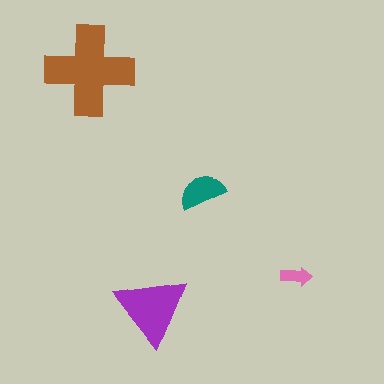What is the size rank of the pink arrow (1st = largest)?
4th.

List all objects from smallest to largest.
The pink arrow, the teal semicircle, the purple triangle, the brown cross.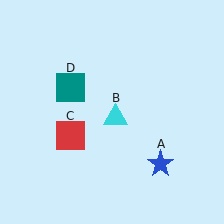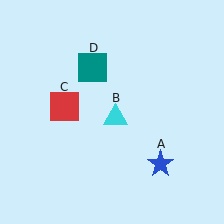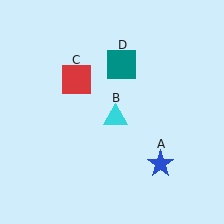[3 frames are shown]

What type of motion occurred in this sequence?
The red square (object C), teal square (object D) rotated clockwise around the center of the scene.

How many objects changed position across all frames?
2 objects changed position: red square (object C), teal square (object D).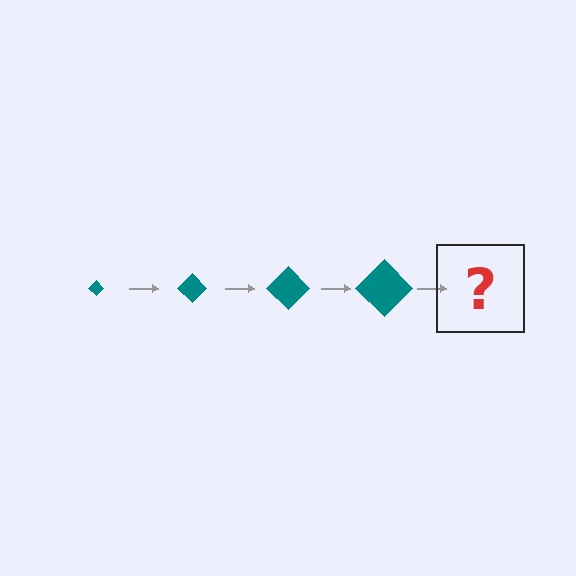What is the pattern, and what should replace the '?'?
The pattern is that the diamond gets progressively larger each step. The '?' should be a teal diamond, larger than the previous one.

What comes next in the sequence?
The next element should be a teal diamond, larger than the previous one.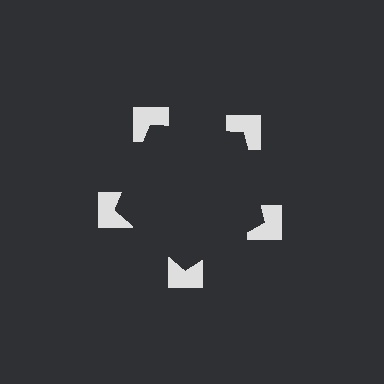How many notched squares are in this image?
There are 5 — one at each vertex of the illusory pentagon.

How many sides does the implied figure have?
5 sides.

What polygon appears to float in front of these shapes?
An illusory pentagon — its edges are inferred from the aligned wedge cuts in the notched squares, not physically drawn.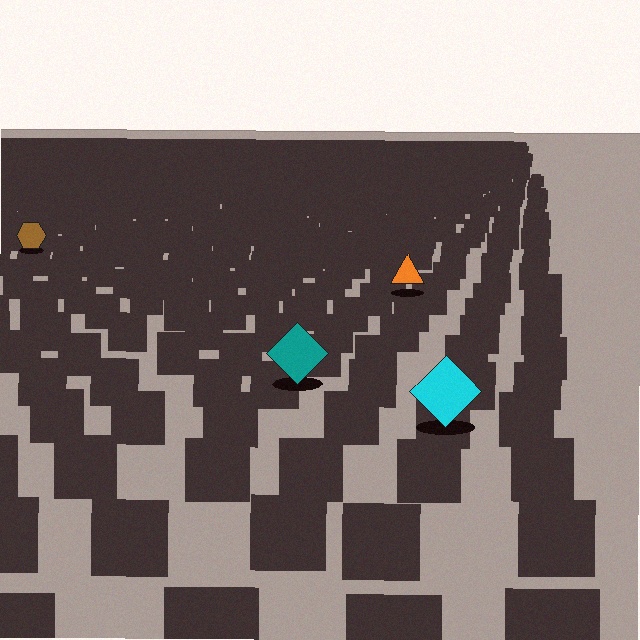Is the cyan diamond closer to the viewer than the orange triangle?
Yes. The cyan diamond is closer — you can tell from the texture gradient: the ground texture is coarser near it.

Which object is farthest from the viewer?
The brown hexagon is farthest from the viewer. It appears smaller and the ground texture around it is denser.